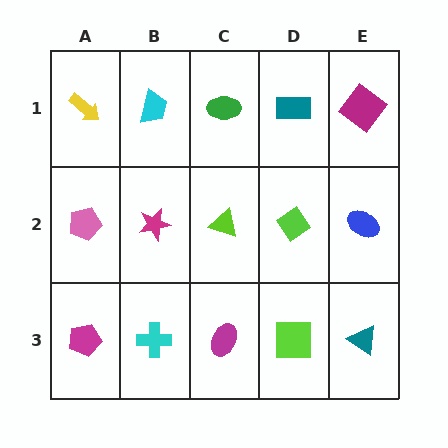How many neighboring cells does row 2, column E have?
3.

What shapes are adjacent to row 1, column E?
A blue ellipse (row 2, column E), a teal rectangle (row 1, column D).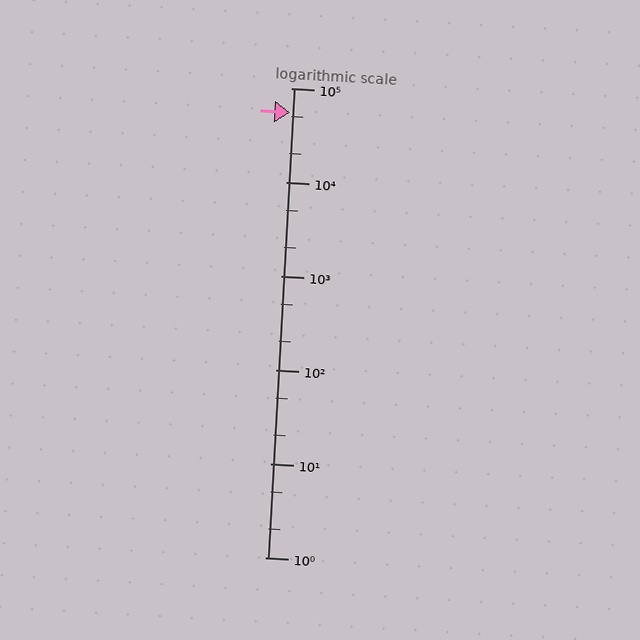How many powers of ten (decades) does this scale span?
The scale spans 5 decades, from 1 to 100000.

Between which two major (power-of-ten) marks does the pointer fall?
The pointer is between 10000 and 100000.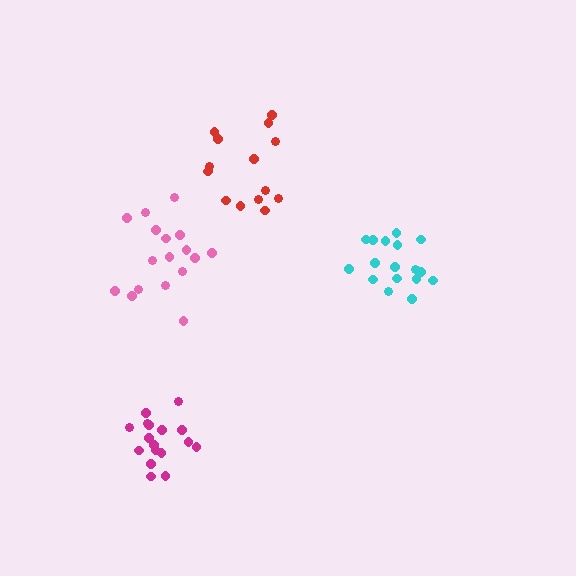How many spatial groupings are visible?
There are 4 spatial groupings.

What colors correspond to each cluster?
The clusters are colored: cyan, magenta, red, pink.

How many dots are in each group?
Group 1: 17 dots, Group 2: 17 dots, Group 3: 14 dots, Group 4: 17 dots (65 total).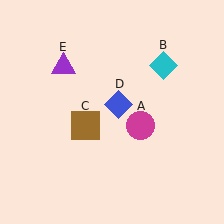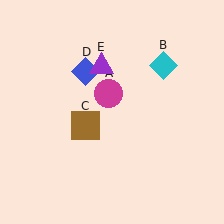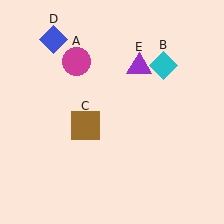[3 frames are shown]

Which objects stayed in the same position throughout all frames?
Cyan diamond (object B) and brown square (object C) remained stationary.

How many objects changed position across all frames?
3 objects changed position: magenta circle (object A), blue diamond (object D), purple triangle (object E).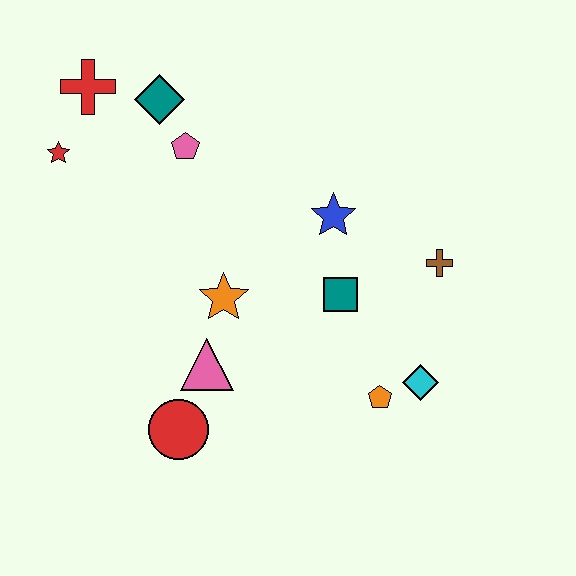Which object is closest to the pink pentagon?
The teal diamond is closest to the pink pentagon.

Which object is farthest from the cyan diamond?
The red cross is farthest from the cyan diamond.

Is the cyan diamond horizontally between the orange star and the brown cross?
Yes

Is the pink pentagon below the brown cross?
No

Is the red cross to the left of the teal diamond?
Yes